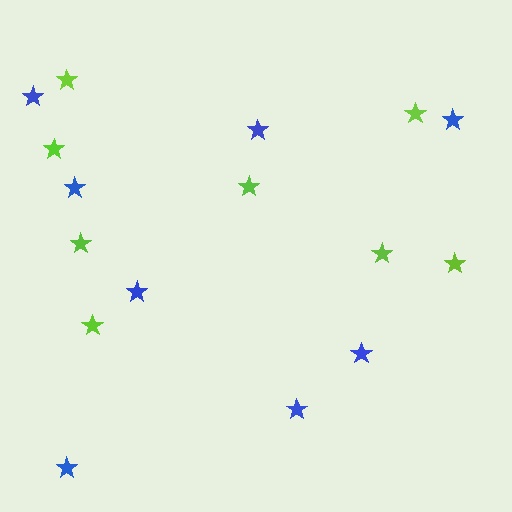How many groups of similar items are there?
There are 2 groups: one group of blue stars (8) and one group of lime stars (8).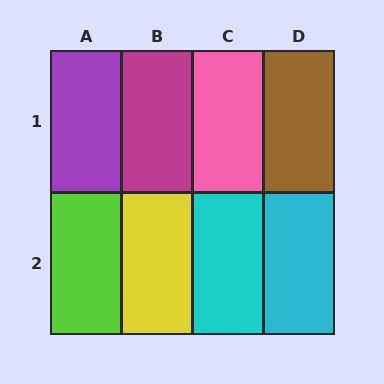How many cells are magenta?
1 cell is magenta.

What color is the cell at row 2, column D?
Cyan.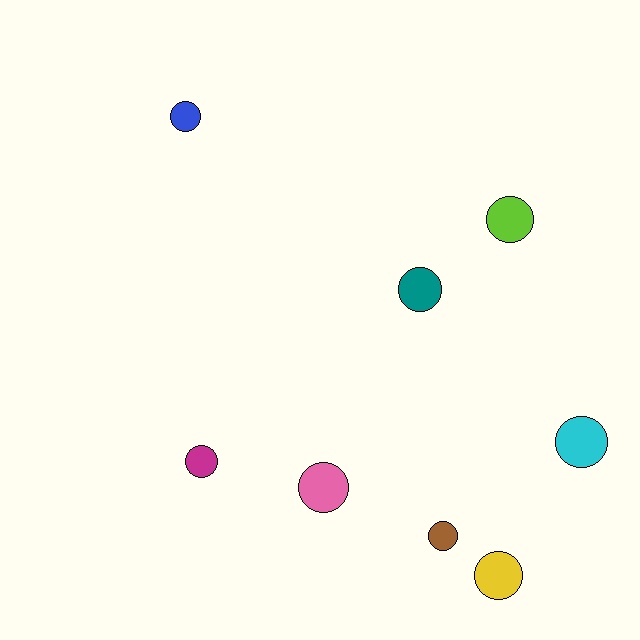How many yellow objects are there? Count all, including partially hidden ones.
There is 1 yellow object.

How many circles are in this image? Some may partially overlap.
There are 8 circles.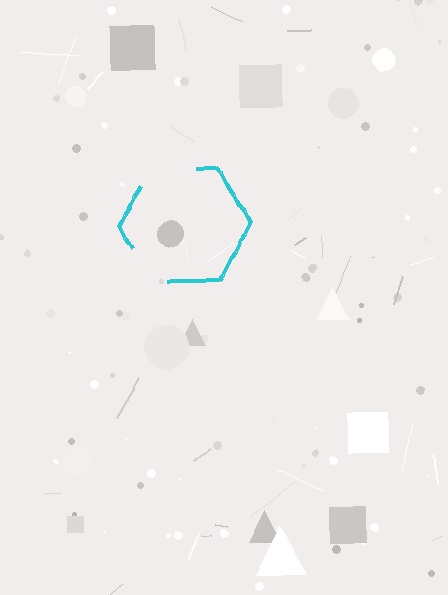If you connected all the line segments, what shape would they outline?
They would outline a hexagon.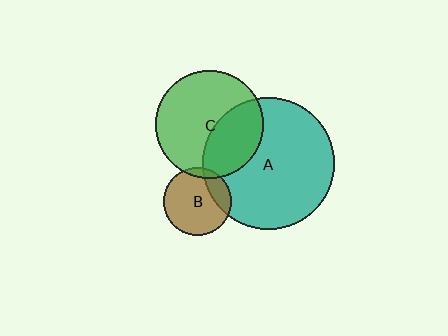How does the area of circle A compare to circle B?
Approximately 3.8 times.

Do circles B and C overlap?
Yes.